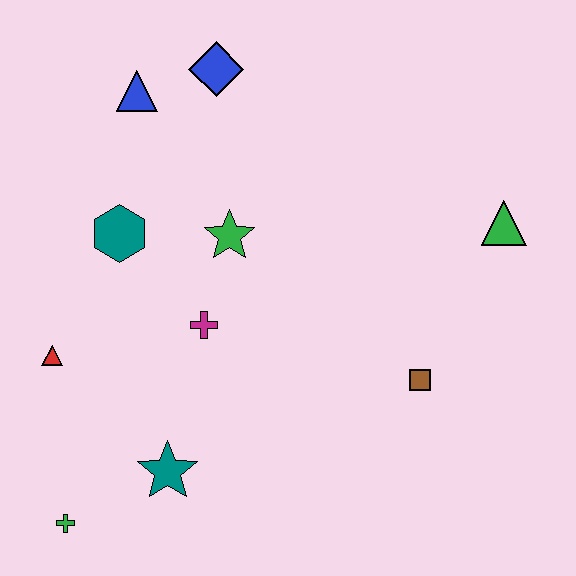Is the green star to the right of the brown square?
No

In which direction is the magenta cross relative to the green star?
The magenta cross is below the green star.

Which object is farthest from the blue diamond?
The green cross is farthest from the blue diamond.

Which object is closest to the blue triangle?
The blue diamond is closest to the blue triangle.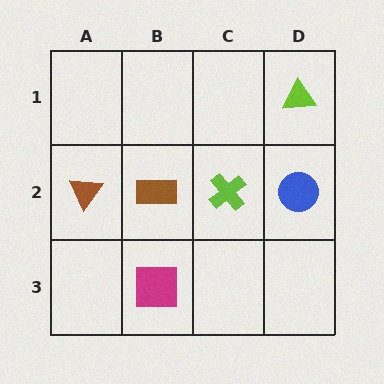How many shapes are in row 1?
1 shape.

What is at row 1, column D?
A lime triangle.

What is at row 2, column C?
A lime cross.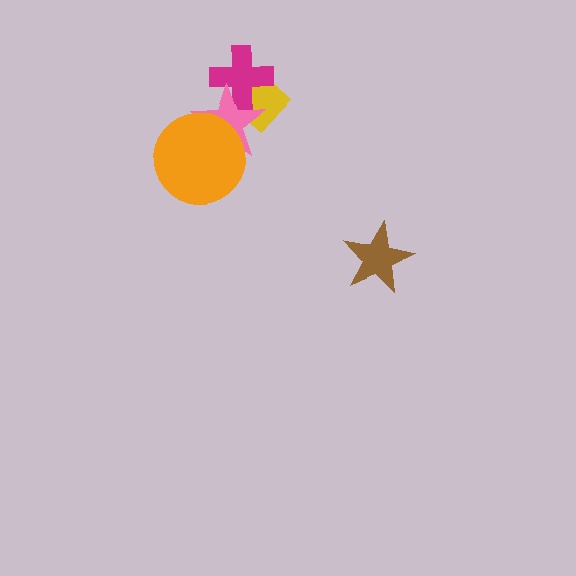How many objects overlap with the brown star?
0 objects overlap with the brown star.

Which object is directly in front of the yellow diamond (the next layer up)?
The magenta cross is directly in front of the yellow diamond.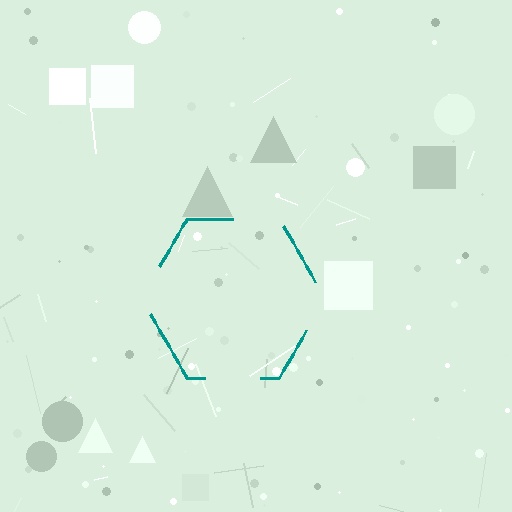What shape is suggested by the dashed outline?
The dashed outline suggests a hexagon.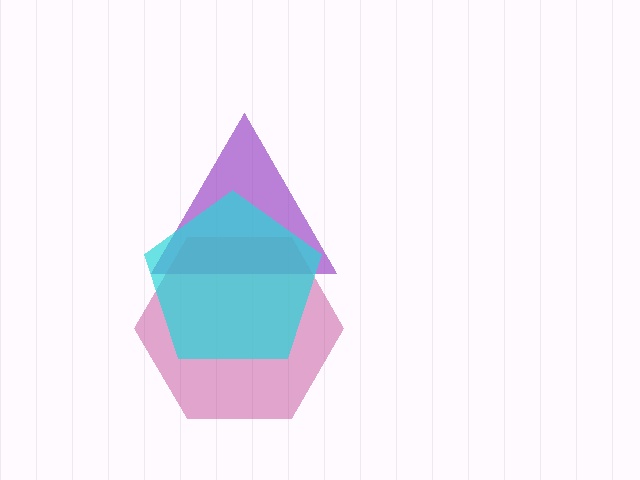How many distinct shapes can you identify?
There are 3 distinct shapes: a purple triangle, a magenta hexagon, a cyan pentagon.